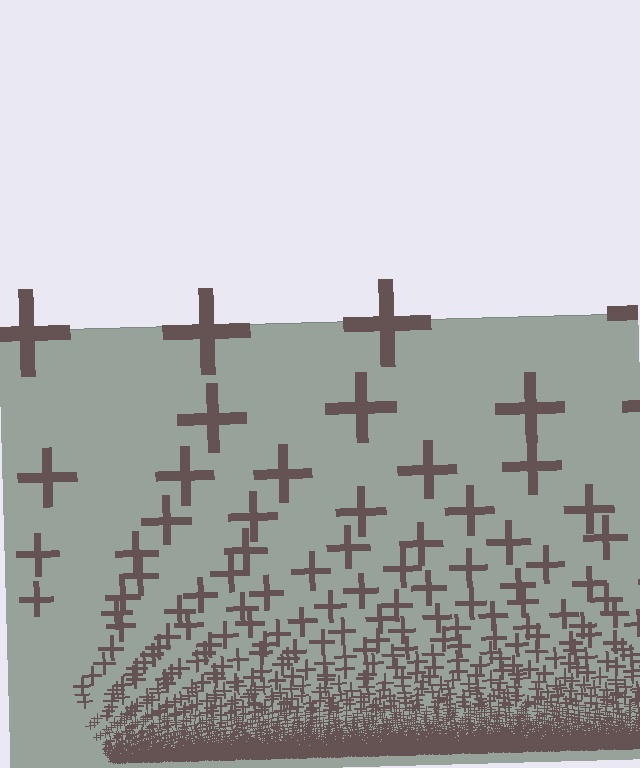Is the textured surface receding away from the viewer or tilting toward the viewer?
The surface appears to tilt toward the viewer. Texture elements get larger and sparser toward the top.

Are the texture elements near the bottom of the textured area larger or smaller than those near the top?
Smaller. The gradient is inverted — elements near the bottom are smaller and denser.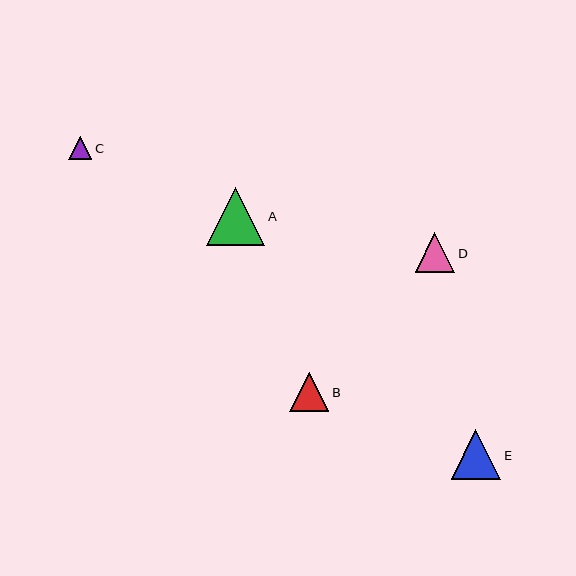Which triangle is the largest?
Triangle A is the largest with a size of approximately 58 pixels.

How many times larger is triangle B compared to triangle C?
Triangle B is approximately 1.7 times the size of triangle C.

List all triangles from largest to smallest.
From largest to smallest: A, E, D, B, C.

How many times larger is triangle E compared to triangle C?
Triangle E is approximately 2.1 times the size of triangle C.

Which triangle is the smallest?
Triangle C is the smallest with a size of approximately 23 pixels.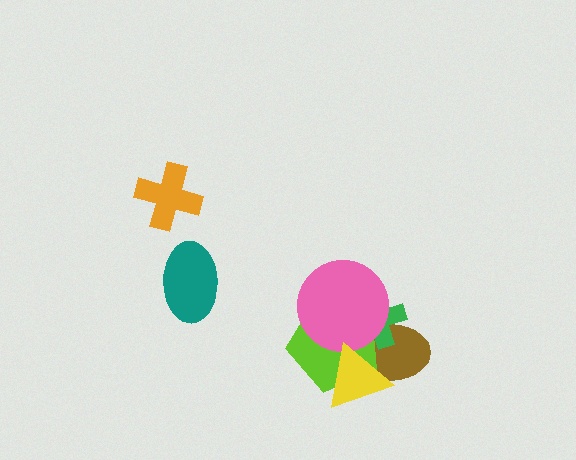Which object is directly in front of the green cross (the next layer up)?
The lime pentagon is directly in front of the green cross.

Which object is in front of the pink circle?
The yellow triangle is in front of the pink circle.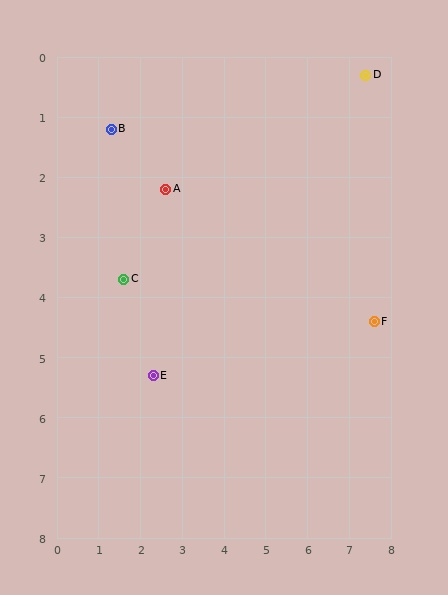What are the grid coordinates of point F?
Point F is at approximately (7.6, 4.4).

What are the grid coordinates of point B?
Point B is at approximately (1.3, 1.2).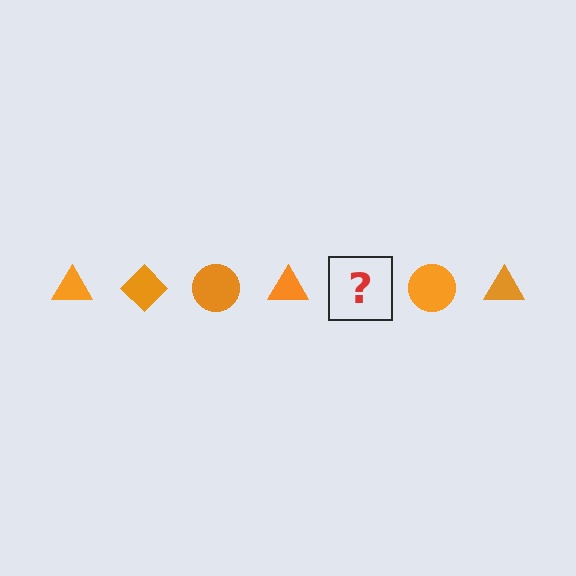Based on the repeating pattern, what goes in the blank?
The blank should be an orange diamond.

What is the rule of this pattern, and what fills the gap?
The rule is that the pattern cycles through triangle, diamond, circle shapes in orange. The gap should be filled with an orange diamond.